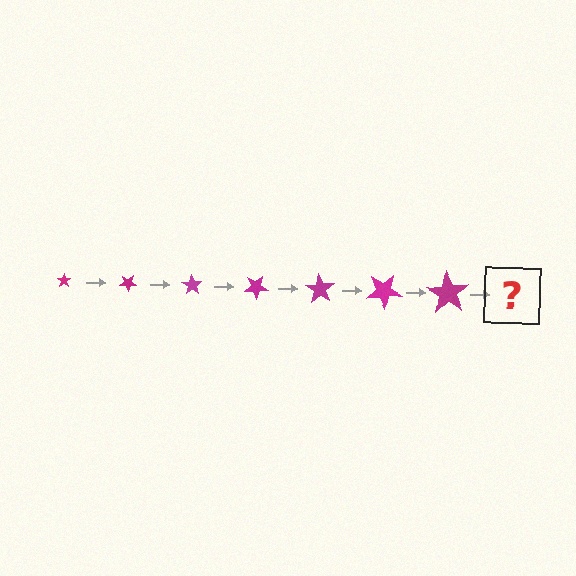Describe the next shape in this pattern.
It should be a star, larger than the previous one and rotated 245 degrees from the start.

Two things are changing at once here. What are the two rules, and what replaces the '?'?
The two rules are that the star grows larger each step and it rotates 35 degrees each step. The '?' should be a star, larger than the previous one and rotated 245 degrees from the start.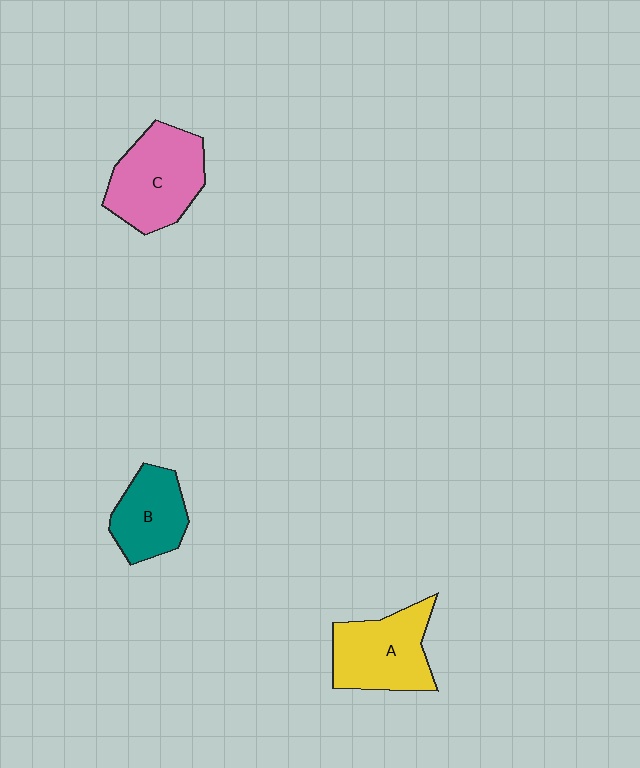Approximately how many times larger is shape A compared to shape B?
Approximately 1.3 times.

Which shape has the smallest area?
Shape B (teal).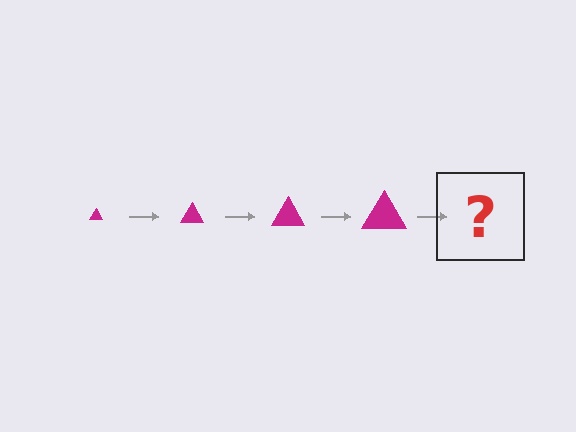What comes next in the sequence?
The next element should be a magenta triangle, larger than the previous one.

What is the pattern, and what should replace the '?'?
The pattern is that the triangle gets progressively larger each step. The '?' should be a magenta triangle, larger than the previous one.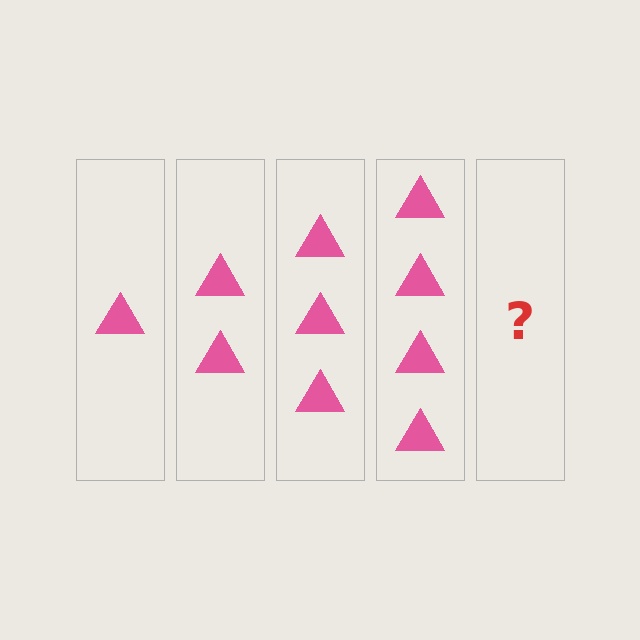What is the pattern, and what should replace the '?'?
The pattern is that each step adds one more triangle. The '?' should be 5 triangles.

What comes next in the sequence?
The next element should be 5 triangles.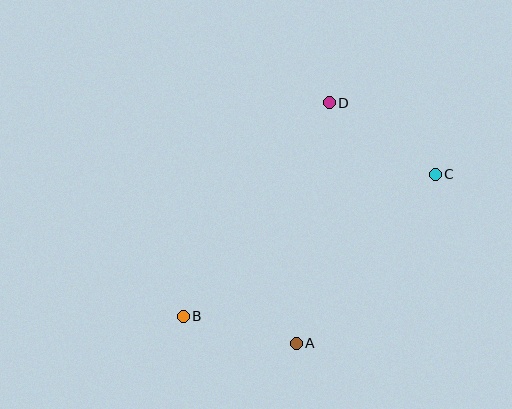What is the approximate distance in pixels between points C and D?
The distance between C and D is approximately 128 pixels.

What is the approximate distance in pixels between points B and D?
The distance between B and D is approximately 258 pixels.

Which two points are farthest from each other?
Points B and C are farthest from each other.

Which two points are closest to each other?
Points A and B are closest to each other.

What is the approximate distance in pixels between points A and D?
The distance between A and D is approximately 242 pixels.